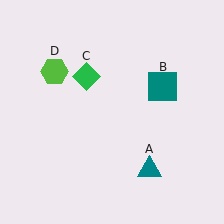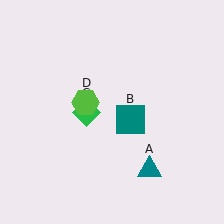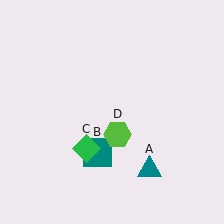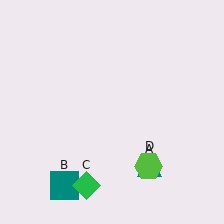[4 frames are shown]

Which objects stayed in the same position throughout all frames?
Teal triangle (object A) remained stationary.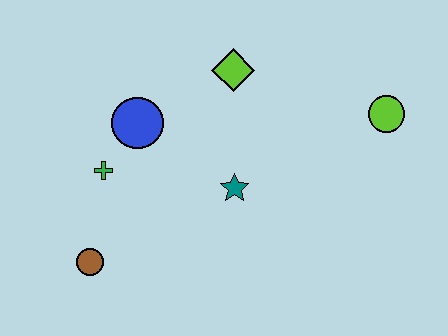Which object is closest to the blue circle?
The green cross is closest to the blue circle.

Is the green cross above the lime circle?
No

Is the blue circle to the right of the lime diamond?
No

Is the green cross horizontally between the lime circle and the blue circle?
No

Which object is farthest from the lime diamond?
The brown circle is farthest from the lime diamond.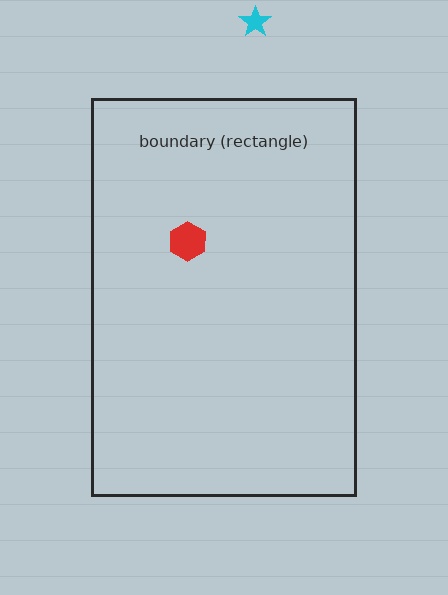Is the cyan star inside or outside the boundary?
Outside.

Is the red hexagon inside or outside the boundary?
Inside.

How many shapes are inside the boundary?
1 inside, 1 outside.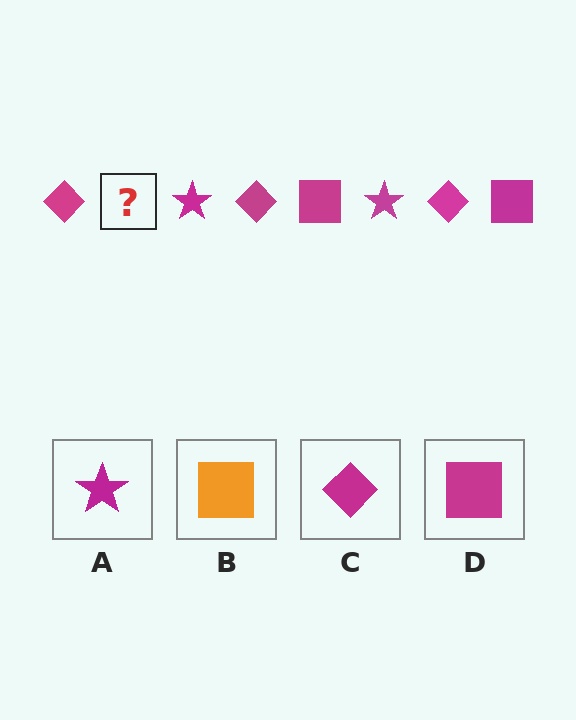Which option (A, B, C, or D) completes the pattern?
D.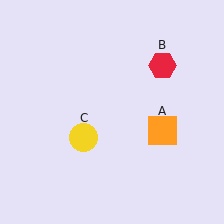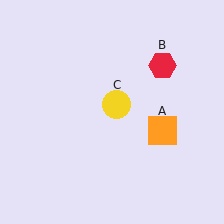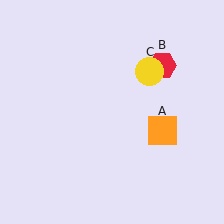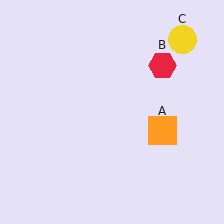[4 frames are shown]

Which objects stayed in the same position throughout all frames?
Orange square (object A) and red hexagon (object B) remained stationary.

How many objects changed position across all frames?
1 object changed position: yellow circle (object C).